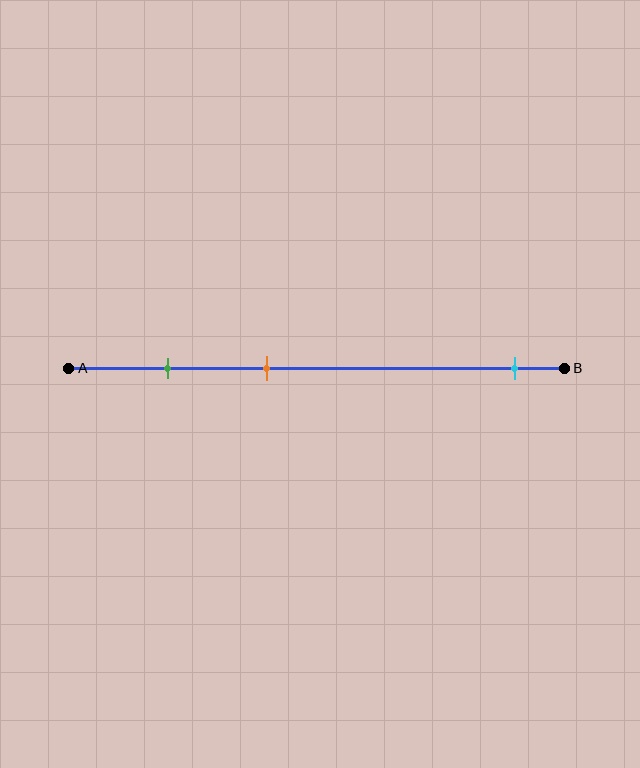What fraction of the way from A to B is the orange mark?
The orange mark is approximately 40% (0.4) of the way from A to B.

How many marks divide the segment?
There are 3 marks dividing the segment.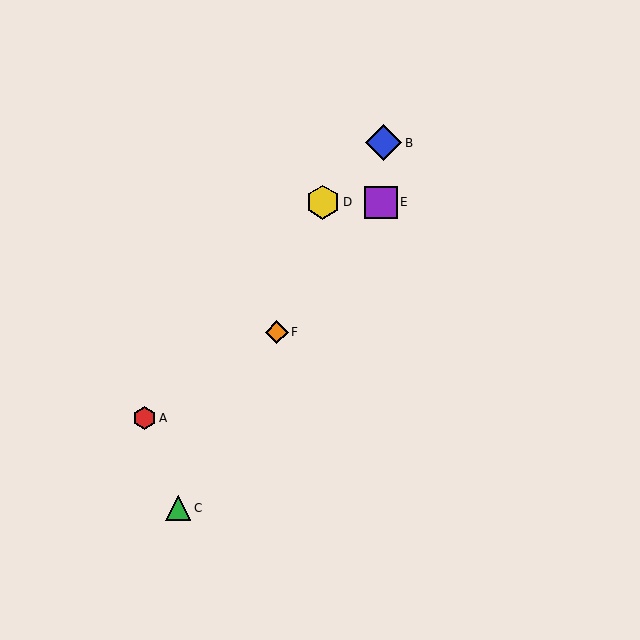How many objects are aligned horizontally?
2 objects (D, E) are aligned horizontally.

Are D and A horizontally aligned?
No, D is at y≈202 and A is at y≈418.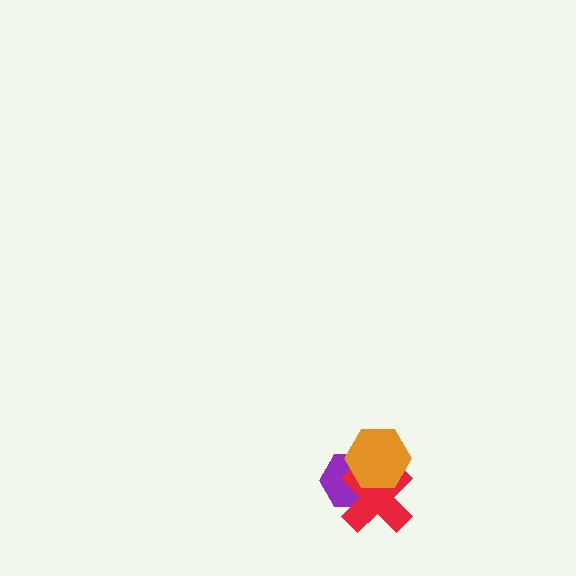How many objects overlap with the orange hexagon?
2 objects overlap with the orange hexagon.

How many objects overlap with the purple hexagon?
2 objects overlap with the purple hexagon.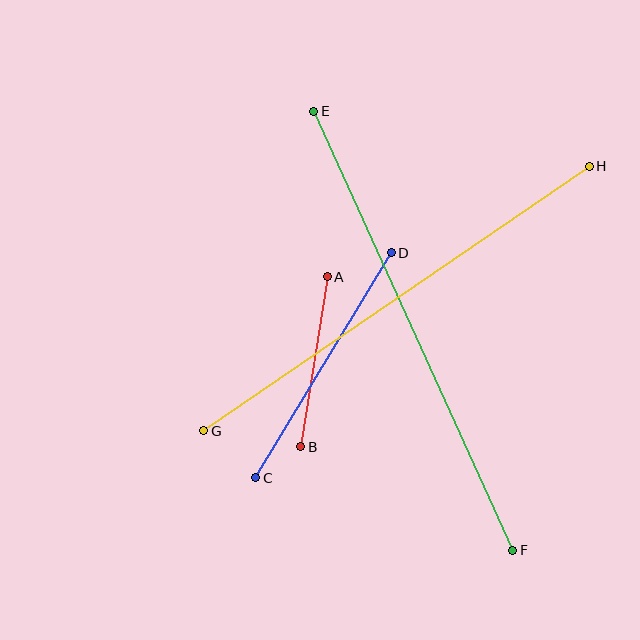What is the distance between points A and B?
The distance is approximately 172 pixels.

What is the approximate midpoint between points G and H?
The midpoint is at approximately (397, 298) pixels.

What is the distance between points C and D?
The distance is approximately 262 pixels.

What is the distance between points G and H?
The distance is approximately 468 pixels.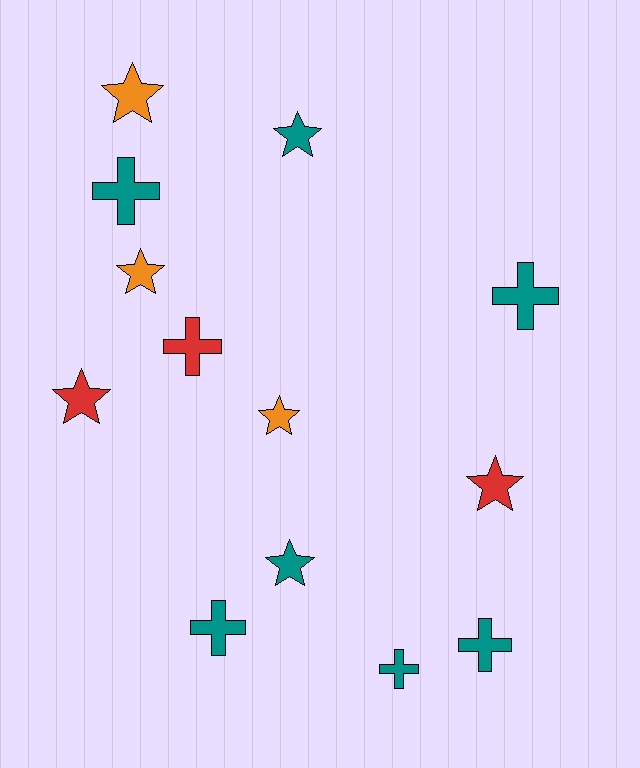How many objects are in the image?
There are 13 objects.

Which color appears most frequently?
Teal, with 7 objects.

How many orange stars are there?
There are 3 orange stars.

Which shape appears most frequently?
Star, with 7 objects.